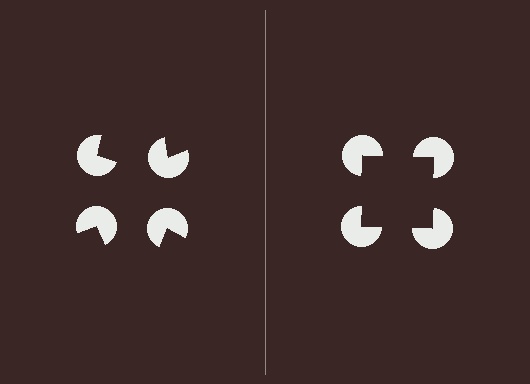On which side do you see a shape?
An illusory square appears on the right side. On the left side the wedge cuts are rotated, so no coherent shape forms.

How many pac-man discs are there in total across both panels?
8 — 4 on each side.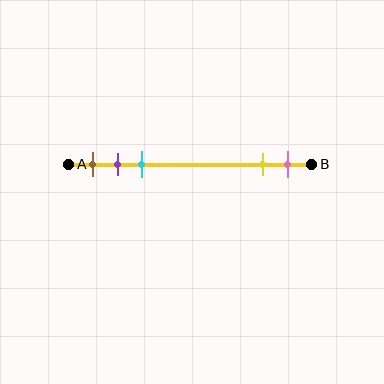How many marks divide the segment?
There are 5 marks dividing the segment.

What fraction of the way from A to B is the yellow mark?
The yellow mark is approximately 80% (0.8) of the way from A to B.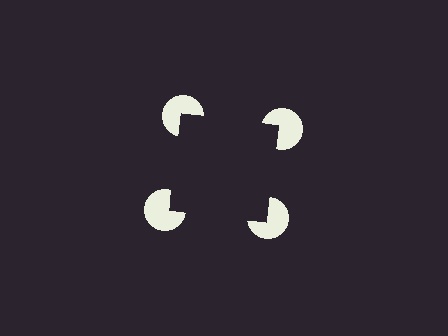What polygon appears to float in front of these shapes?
An illusory square — its edges are inferred from the aligned wedge cuts in the pac-man discs, not physically drawn.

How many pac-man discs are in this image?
There are 4 — one at each vertex of the illusory square.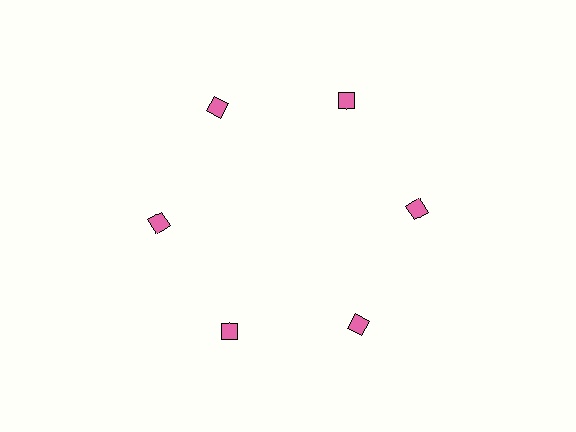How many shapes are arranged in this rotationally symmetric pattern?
There are 6 shapes, arranged in 6 groups of 1.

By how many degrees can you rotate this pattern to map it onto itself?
The pattern maps onto itself every 60 degrees of rotation.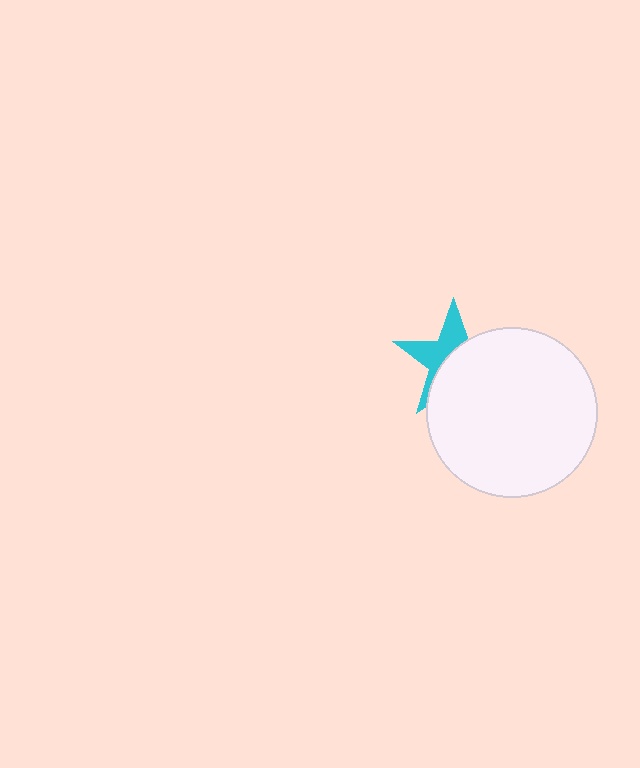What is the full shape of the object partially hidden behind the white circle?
The partially hidden object is a cyan star.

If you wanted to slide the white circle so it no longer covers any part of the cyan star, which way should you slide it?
Slide it toward the lower-right — that is the most direct way to separate the two shapes.